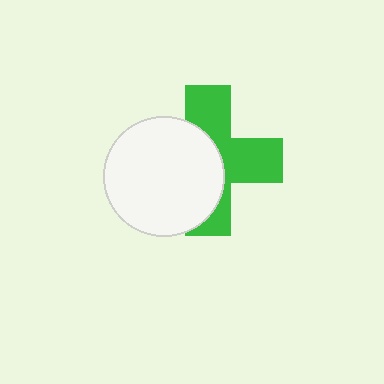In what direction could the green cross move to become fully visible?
The green cross could move right. That would shift it out from behind the white circle entirely.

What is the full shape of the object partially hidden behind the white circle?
The partially hidden object is a green cross.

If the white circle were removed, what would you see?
You would see the complete green cross.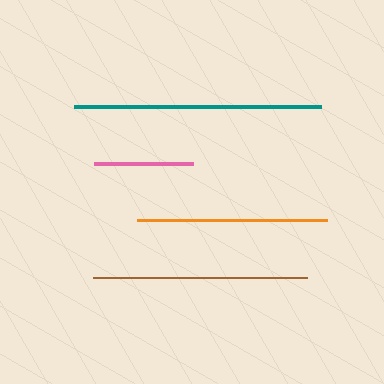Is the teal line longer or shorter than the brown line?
The teal line is longer than the brown line.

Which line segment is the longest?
The teal line is the longest at approximately 247 pixels.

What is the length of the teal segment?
The teal segment is approximately 247 pixels long.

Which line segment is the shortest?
The pink line is the shortest at approximately 98 pixels.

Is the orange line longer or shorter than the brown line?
The brown line is longer than the orange line.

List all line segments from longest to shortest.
From longest to shortest: teal, brown, orange, pink.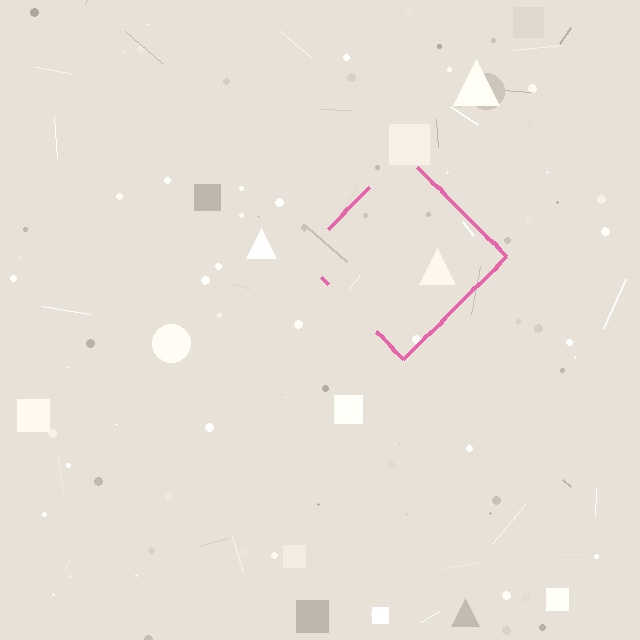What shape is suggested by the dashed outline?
The dashed outline suggests a diamond.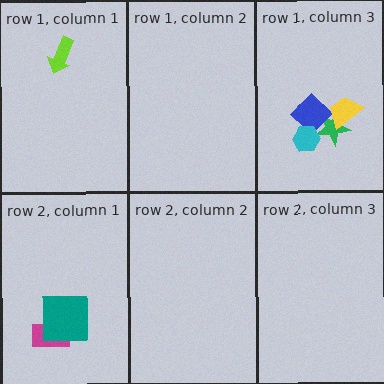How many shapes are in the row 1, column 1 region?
1.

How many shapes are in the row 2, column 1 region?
2.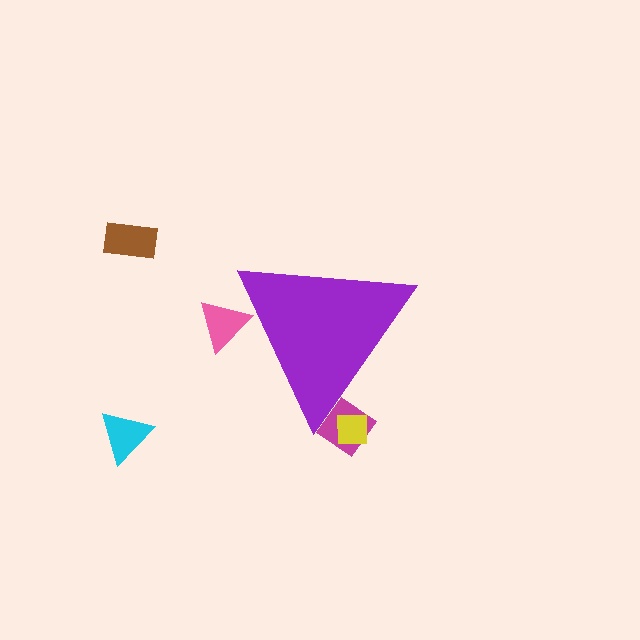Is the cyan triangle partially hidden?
No, the cyan triangle is fully visible.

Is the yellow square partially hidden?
Yes, the yellow square is partially hidden behind the purple triangle.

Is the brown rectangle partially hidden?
No, the brown rectangle is fully visible.